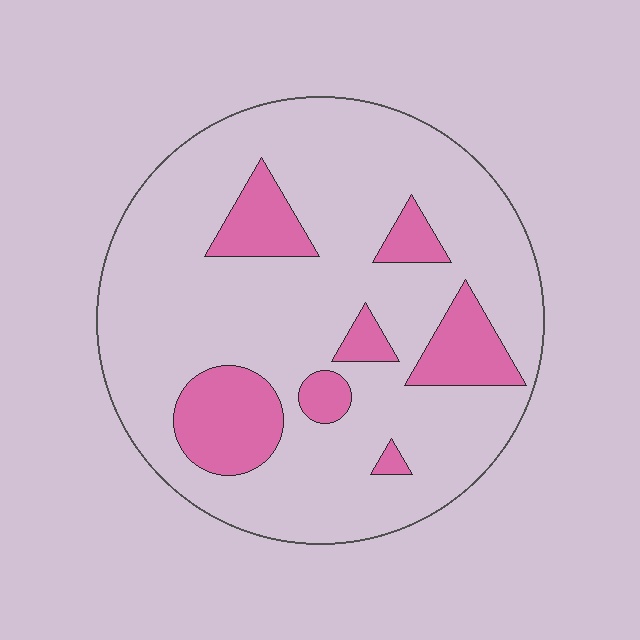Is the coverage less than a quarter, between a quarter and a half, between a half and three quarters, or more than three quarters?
Less than a quarter.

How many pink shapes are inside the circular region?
7.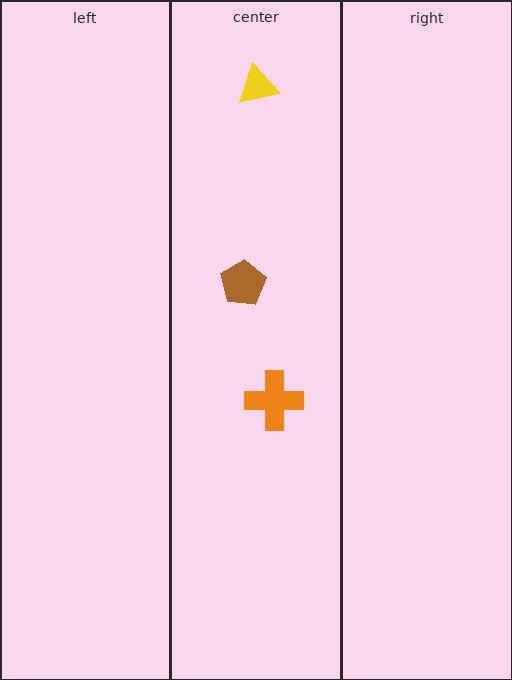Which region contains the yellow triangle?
The center region.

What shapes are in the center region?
The brown pentagon, the orange cross, the yellow triangle.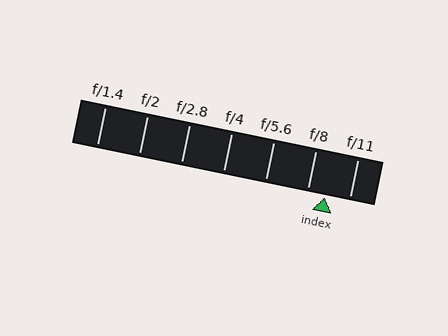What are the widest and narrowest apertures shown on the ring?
The widest aperture shown is f/1.4 and the narrowest is f/11.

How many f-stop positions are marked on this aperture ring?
There are 7 f-stop positions marked.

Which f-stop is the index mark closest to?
The index mark is closest to f/8.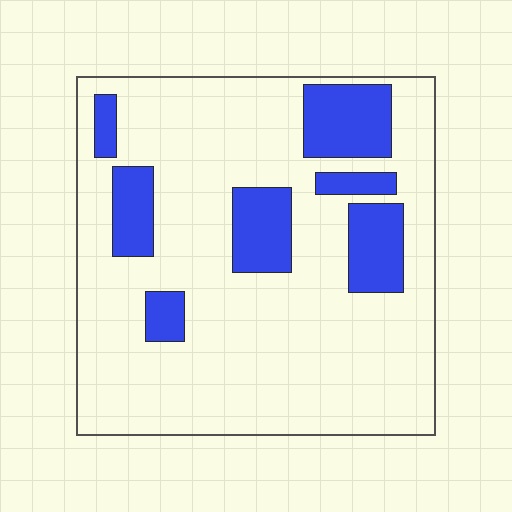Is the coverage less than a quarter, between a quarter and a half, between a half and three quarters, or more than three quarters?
Less than a quarter.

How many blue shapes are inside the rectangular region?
7.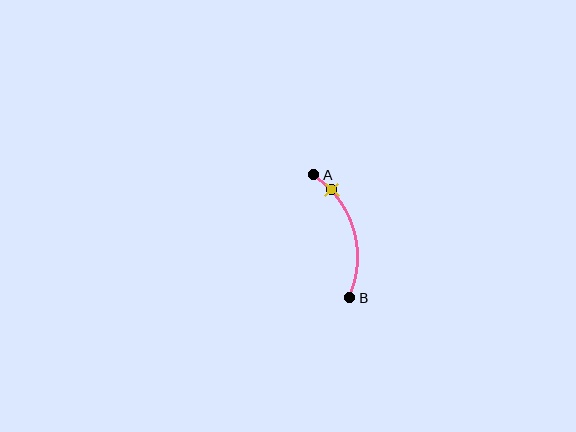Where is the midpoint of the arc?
The arc midpoint is the point on the curve farthest from the straight line joining A and B. It sits to the right of that line.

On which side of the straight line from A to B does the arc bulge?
The arc bulges to the right of the straight line connecting A and B.